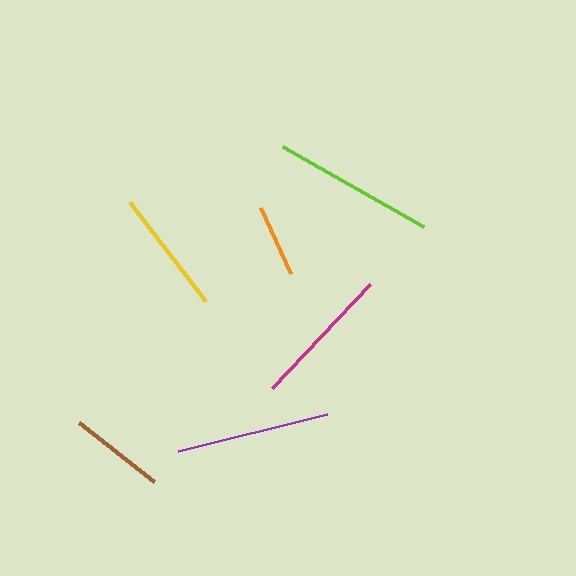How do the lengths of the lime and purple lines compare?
The lime and purple lines are approximately the same length.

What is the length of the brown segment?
The brown segment is approximately 95 pixels long.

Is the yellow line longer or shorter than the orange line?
The yellow line is longer than the orange line.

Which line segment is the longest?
The lime line is the longest at approximately 162 pixels.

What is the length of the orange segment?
The orange segment is approximately 72 pixels long.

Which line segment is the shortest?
The orange line is the shortest at approximately 72 pixels.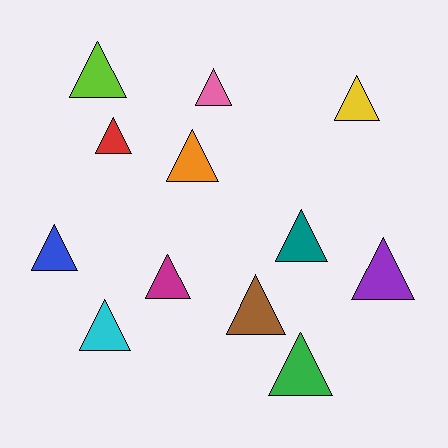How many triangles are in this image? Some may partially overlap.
There are 12 triangles.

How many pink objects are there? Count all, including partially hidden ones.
There is 1 pink object.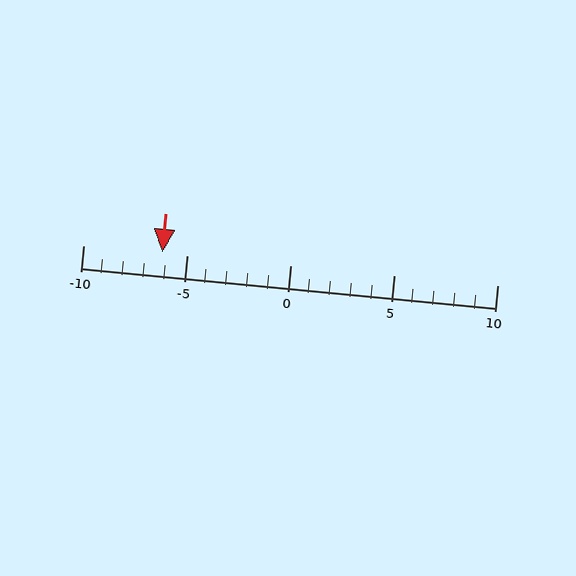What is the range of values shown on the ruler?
The ruler shows values from -10 to 10.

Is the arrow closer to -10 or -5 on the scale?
The arrow is closer to -5.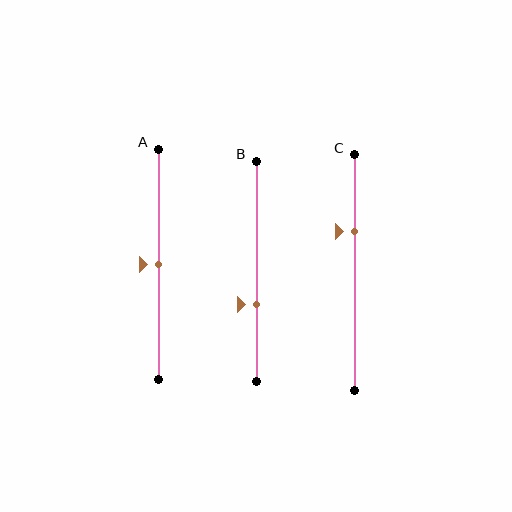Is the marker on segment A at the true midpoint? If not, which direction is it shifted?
Yes, the marker on segment A is at the true midpoint.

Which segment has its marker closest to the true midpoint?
Segment A has its marker closest to the true midpoint.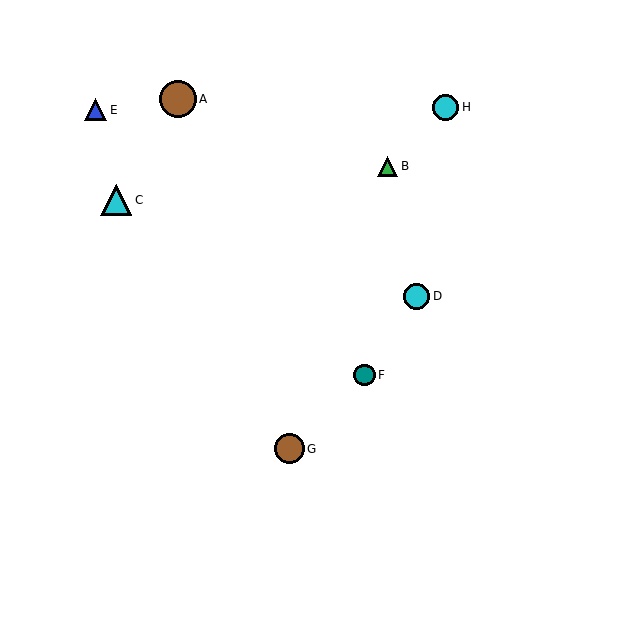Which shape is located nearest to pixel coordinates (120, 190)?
The cyan triangle (labeled C) at (116, 200) is nearest to that location.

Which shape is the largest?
The brown circle (labeled A) is the largest.